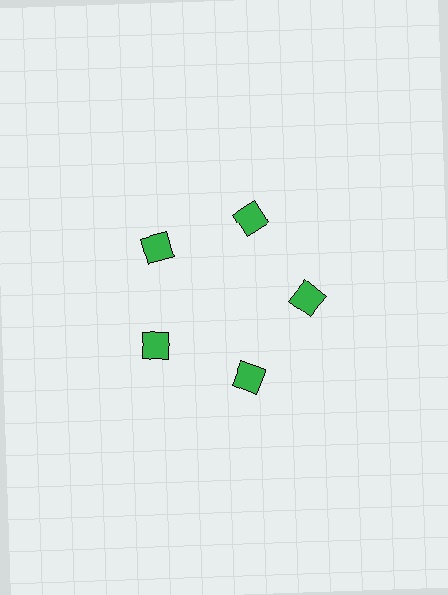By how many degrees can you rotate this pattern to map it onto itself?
The pattern maps onto itself every 72 degrees of rotation.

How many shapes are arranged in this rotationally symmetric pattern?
There are 5 shapes, arranged in 5 groups of 1.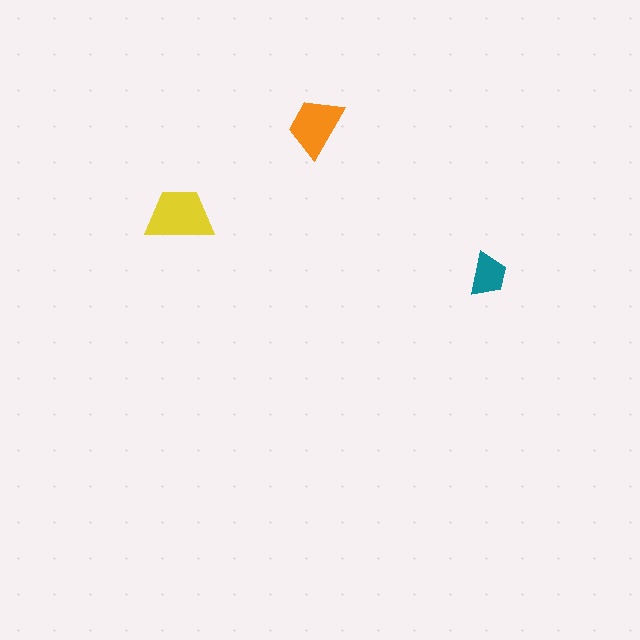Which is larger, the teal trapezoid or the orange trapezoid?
The orange one.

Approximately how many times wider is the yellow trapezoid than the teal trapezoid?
About 1.5 times wider.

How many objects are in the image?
There are 3 objects in the image.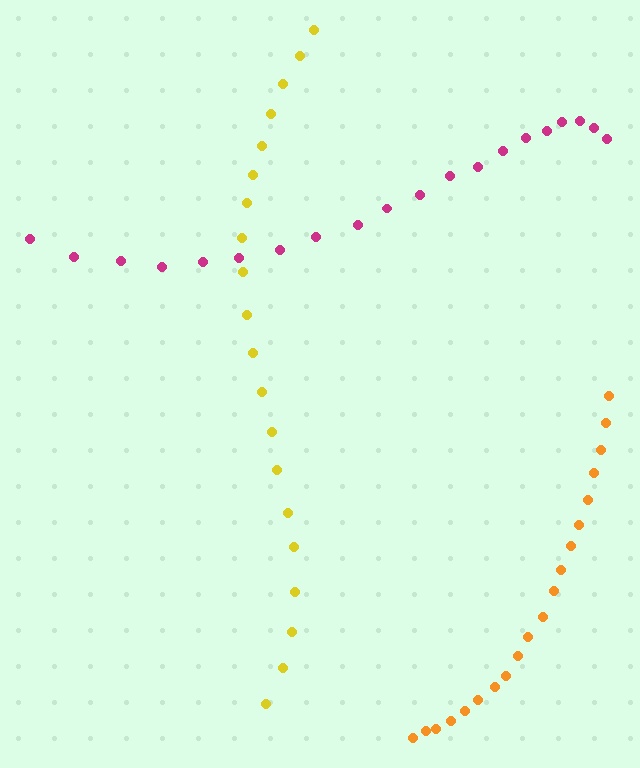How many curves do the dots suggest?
There are 3 distinct paths.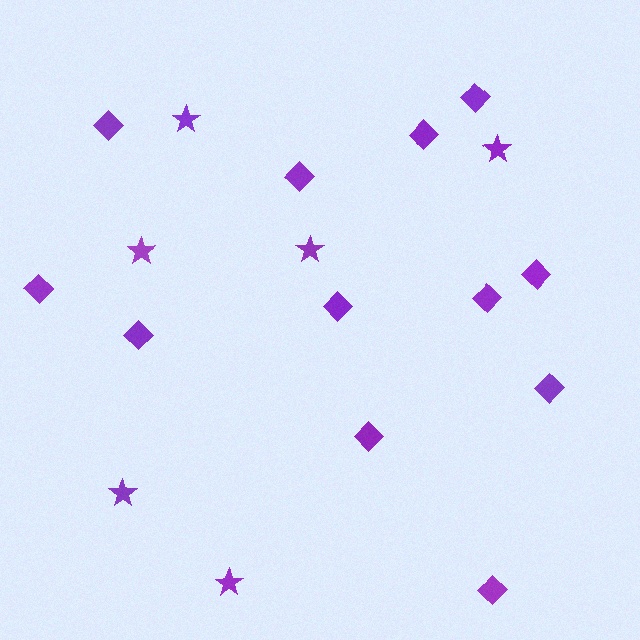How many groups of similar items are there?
There are 2 groups: one group of diamonds (12) and one group of stars (6).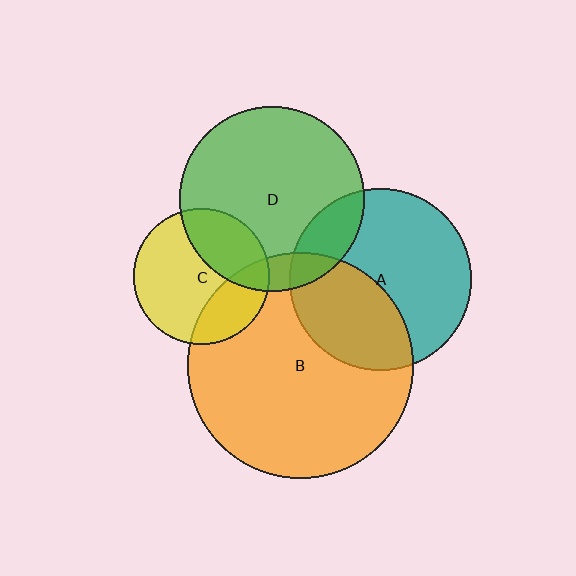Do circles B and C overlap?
Yes.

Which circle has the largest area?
Circle B (orange).